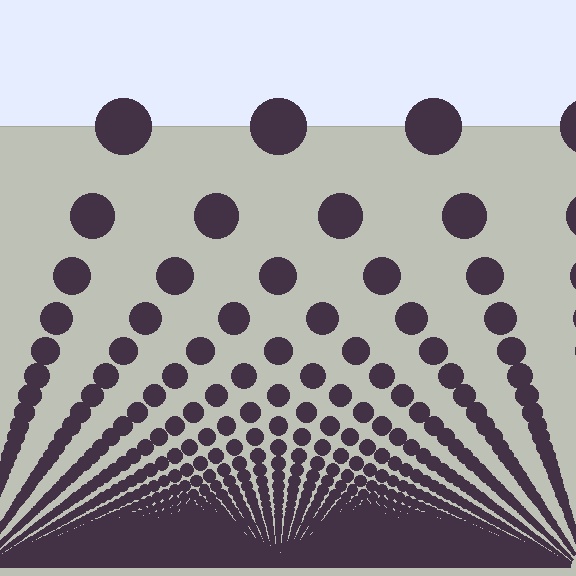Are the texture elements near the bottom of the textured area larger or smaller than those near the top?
Smaller. The gradient is inverted — elements near the bottom are smaller and denser.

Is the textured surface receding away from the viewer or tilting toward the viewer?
The surface appears to tilt toward the viewer. Texture elements get larger and sparser toward the top.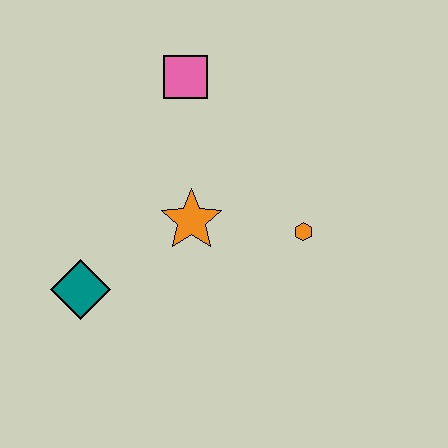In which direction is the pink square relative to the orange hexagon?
The pink square is above the orange hexagon.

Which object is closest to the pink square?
The orange star is closest to the pink square.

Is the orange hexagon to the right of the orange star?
Yes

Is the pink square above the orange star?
Yes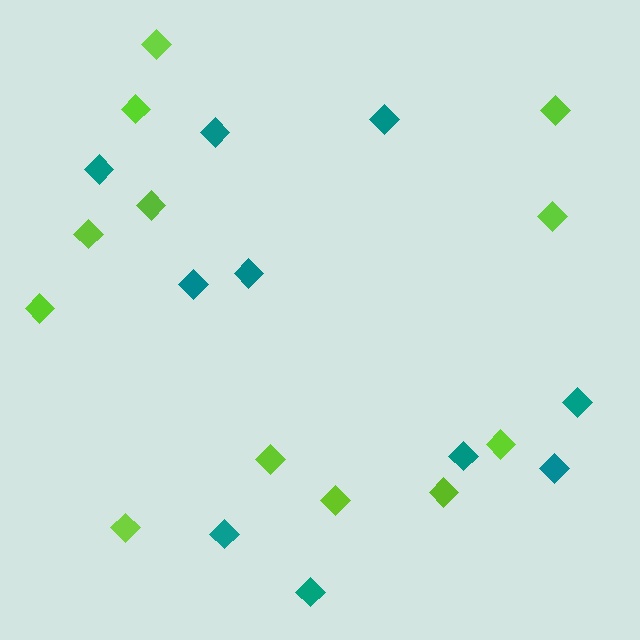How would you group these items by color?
There are 2 groups: one group of teal diamonds (10) and one group of lime diamonds (12).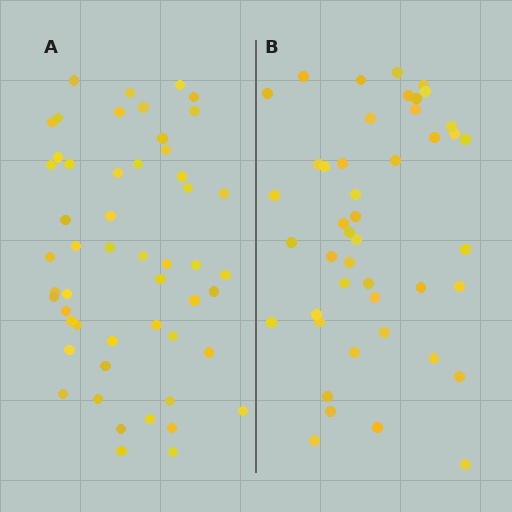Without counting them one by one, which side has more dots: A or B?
Region A (the left region) has more dots.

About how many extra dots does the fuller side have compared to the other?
Region A has roughly 8 or so more dots than region B.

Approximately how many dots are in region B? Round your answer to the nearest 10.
About 40 dots. (The exact count is 45, which rounds to 40.)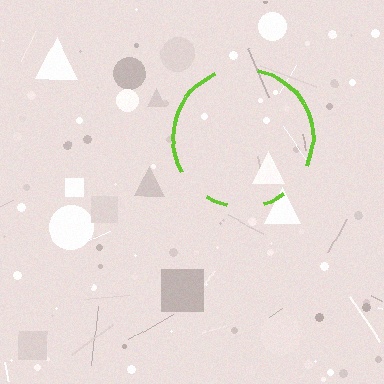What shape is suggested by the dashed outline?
The dashed outline suggests a circle.